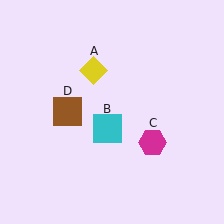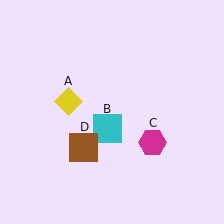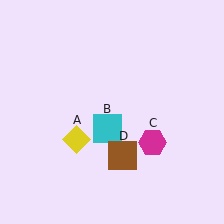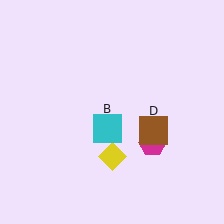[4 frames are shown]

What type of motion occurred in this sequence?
The yellow diamond (object A), brown square (object D) rotated counterclockwise around the center of the scene.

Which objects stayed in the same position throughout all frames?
Cyan square (object B) and magenta hexagon (object C) remained stationary.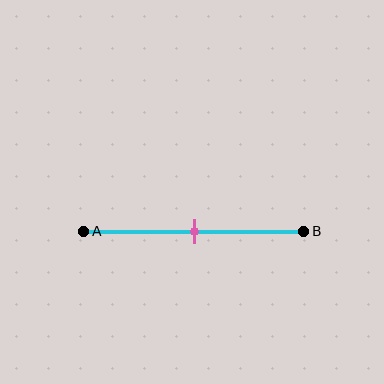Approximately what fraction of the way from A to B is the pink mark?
The pink mark is approximately 50% of the way from A to B.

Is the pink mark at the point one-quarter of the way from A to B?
No, the mark is at about 50% from A, not at the 25% one-quarter point.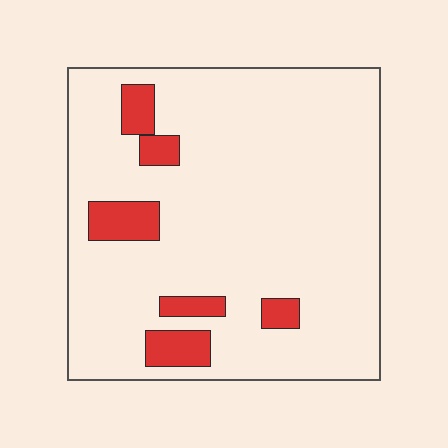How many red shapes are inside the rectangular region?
6.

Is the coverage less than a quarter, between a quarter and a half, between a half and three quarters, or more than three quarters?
Less than a quarter.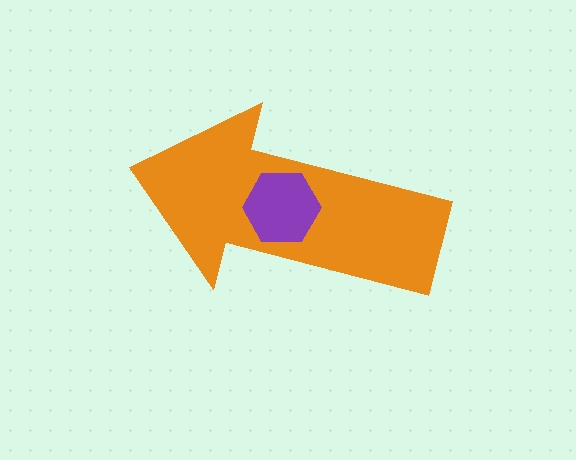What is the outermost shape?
The orange arrow.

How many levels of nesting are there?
2.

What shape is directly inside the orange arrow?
The purple hexagon.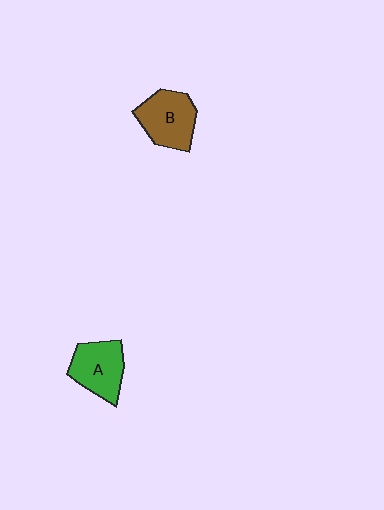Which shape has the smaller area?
Shape A (green).